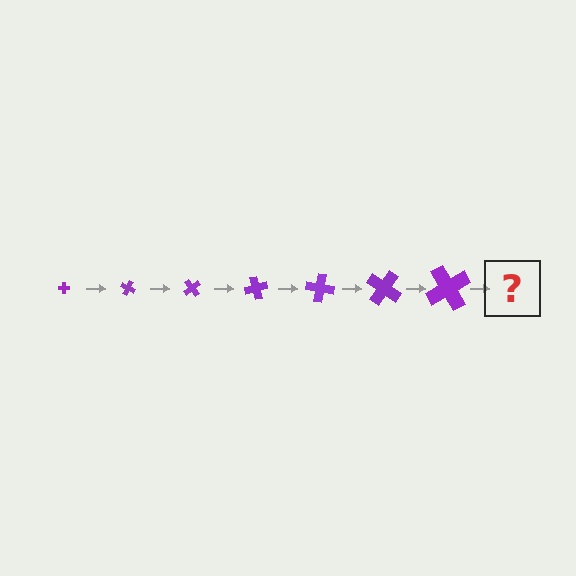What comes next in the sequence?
The next element should be a cross, larger than the previous one and rotated 175 degrees from the start.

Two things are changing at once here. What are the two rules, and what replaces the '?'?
The two rules are that the cross grows larger each step and it rotates 25 degrees each step. The '?' should be a cross, larger than the previous one and rotated 175 degrees from the start.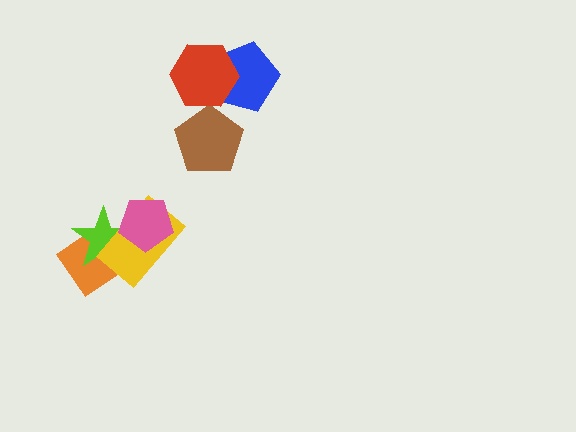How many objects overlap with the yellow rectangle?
3 objects overlap with the yellow rectangle.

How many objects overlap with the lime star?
3 objects overlap with the lime star.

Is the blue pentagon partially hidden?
Yes, it is partially covered by another shape.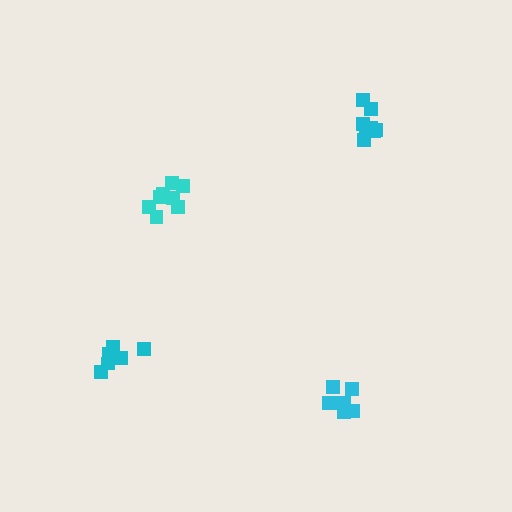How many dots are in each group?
Group 1: 8 dots, Group 2: 7 dots, Group 3: 8 dots, Group 4: 6 dots (29 total).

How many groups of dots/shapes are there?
There are 4 groups.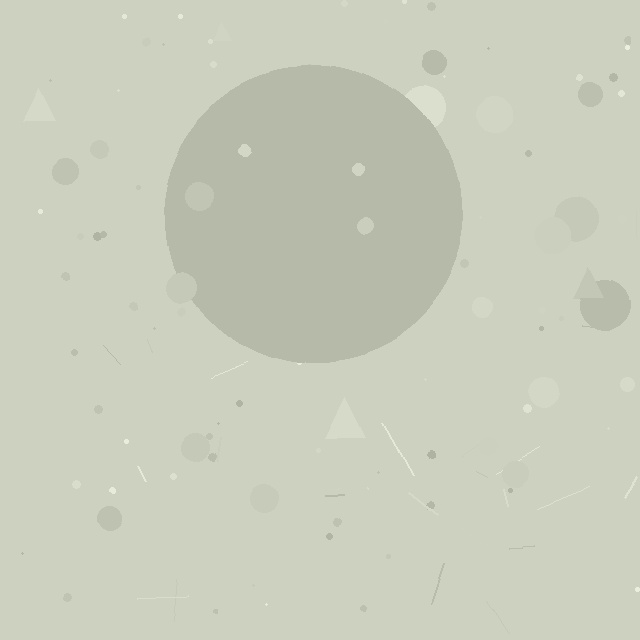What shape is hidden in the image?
A circle is hidden in the image.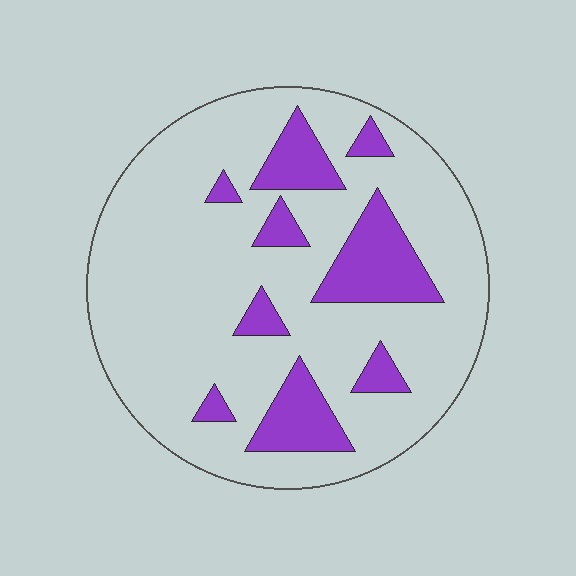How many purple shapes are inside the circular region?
9.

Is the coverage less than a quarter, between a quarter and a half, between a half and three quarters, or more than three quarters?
Less than a quarter.